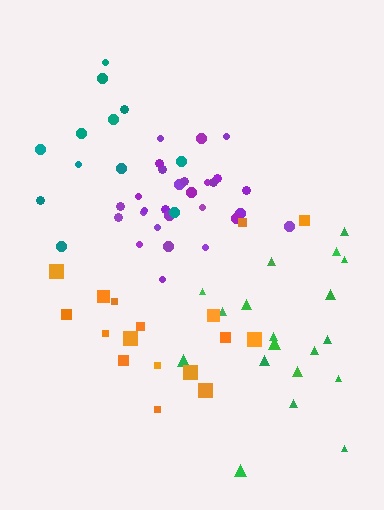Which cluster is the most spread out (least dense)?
Orange.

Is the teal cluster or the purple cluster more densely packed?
Purple.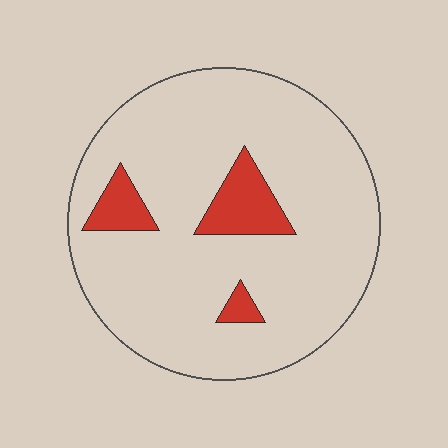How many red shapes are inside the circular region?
3.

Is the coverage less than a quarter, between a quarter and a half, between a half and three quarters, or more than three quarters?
Less than a quarter.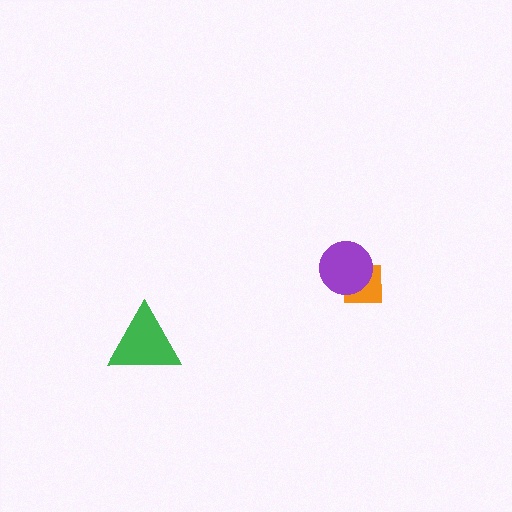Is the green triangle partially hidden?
No, no other shape covers it.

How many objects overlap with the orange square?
1 object overlaps with the orange square.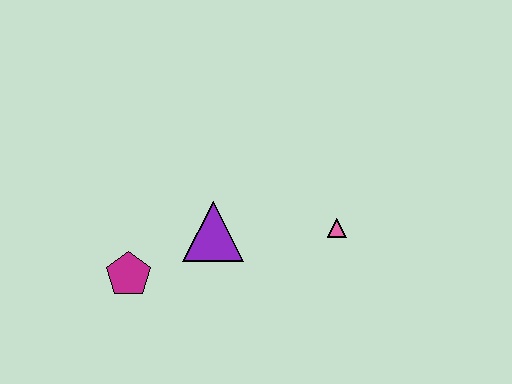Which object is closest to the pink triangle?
The purple triangle is closest to the pink triangle.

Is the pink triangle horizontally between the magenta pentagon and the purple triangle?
No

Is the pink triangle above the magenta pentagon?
Yes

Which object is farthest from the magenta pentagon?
The pink triangle is farthest from the magenta pentagon.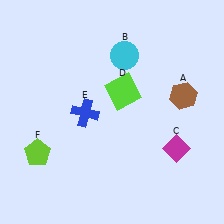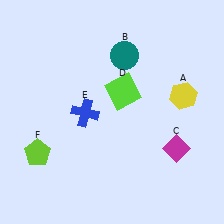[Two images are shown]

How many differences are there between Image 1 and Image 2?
There are 2 differences between the two images.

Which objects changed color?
A changed from brown to yellow. B changed from cyan to teal.